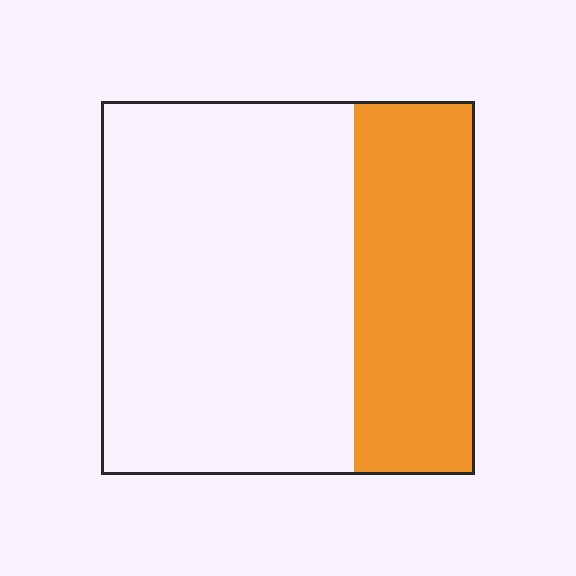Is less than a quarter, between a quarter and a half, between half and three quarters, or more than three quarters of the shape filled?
Between a quarter and a half.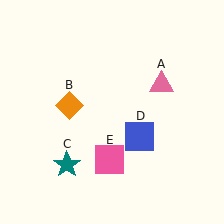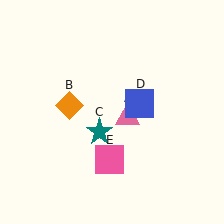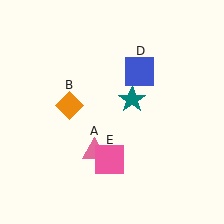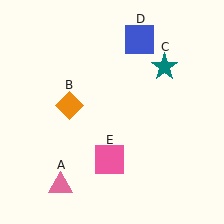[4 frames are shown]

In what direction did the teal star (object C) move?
The teal star (object C) moved up and to the right.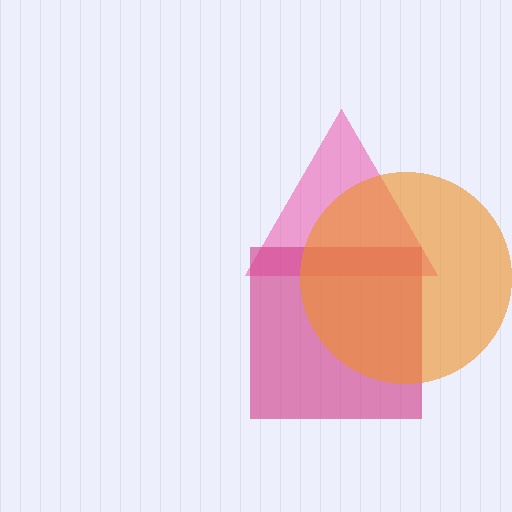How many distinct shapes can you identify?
There are 3 distinct shapes: a pink triangle, a magenta square, an orange circle.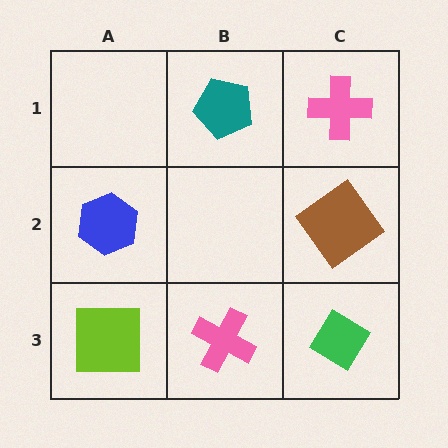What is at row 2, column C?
A brown diamond.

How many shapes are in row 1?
2 shapes.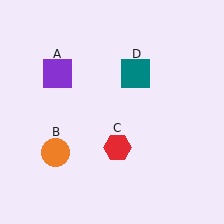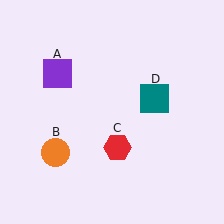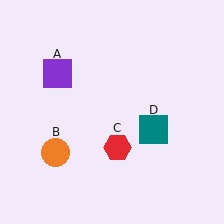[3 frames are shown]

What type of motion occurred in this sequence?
The teal square (object D) rotated clockwise around the center of the scene.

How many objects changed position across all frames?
1 object changed position: teal square (object D).